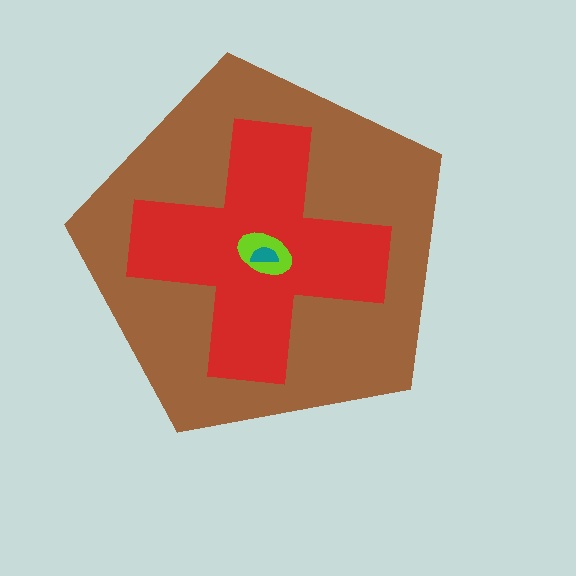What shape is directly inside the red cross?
The lime ellipse.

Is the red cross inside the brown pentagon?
Yes.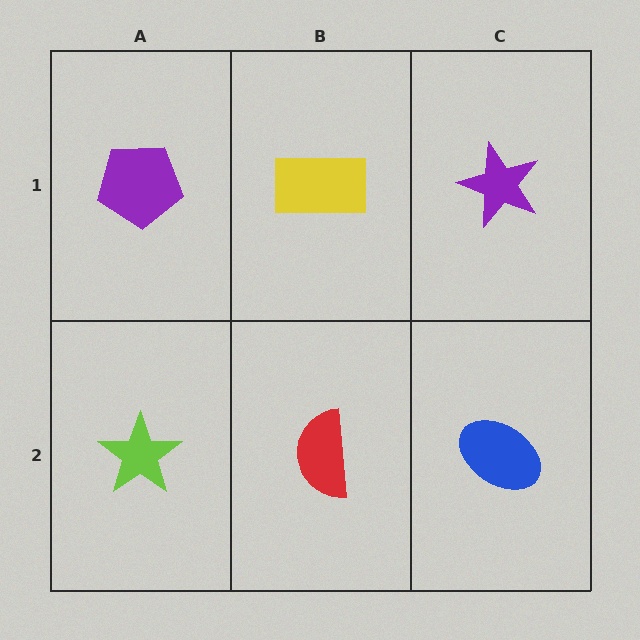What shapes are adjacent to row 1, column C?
A blue ellipse (row 2, column C), a yellow rectangle (row 1, column B).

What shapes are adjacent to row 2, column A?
A purple pentagon (row 1, column A), a red semicircle (row 2, column B).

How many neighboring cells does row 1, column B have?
3.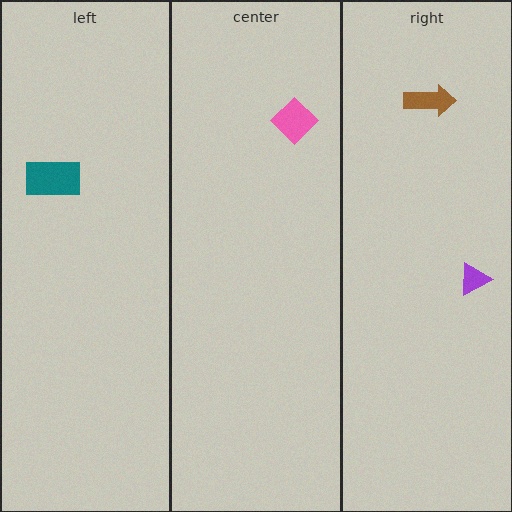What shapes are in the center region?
The pink diamond.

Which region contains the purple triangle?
The right region.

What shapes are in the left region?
The teal rectangle.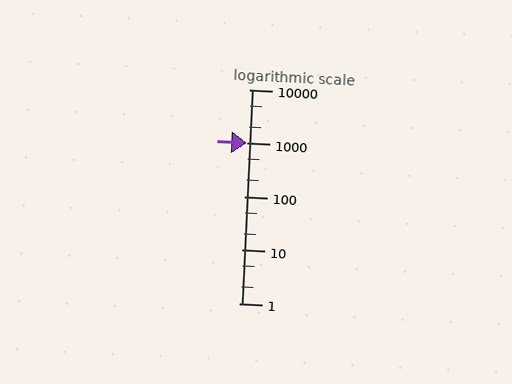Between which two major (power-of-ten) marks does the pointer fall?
The pointer is between 100 and 1000.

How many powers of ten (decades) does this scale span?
The scale spans 4 decades, from 1 to 10000.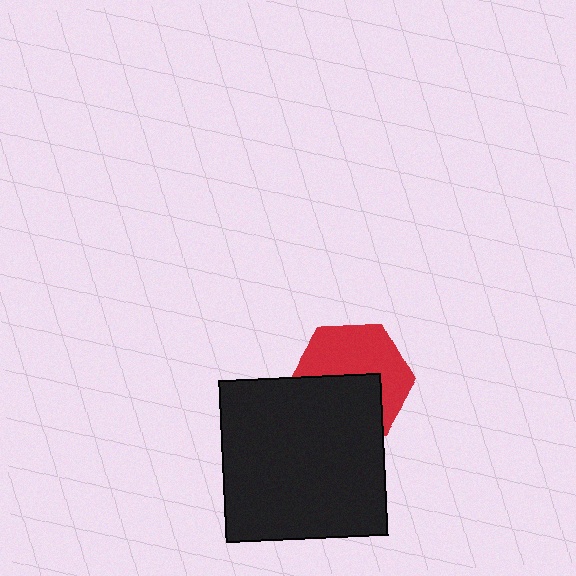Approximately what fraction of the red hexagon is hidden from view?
Roughly 46% of the red hexagon is hidden behind the black square.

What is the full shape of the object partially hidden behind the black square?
The partially hidden object is a red hexagon.